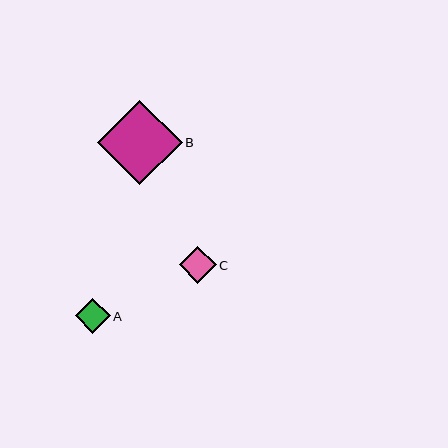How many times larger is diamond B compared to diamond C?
Diamond B is approximately 2.3 times the size of diamond C.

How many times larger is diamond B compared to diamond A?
Diamond B is approximately 2.4 times the size of diamond A.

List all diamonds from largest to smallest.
From largest to smallest: B, C, A.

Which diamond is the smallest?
Diamond A is the smallest with a size of approximately 35 pixels.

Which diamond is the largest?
Diamond B is the largest with a size of approximately 84 pixels.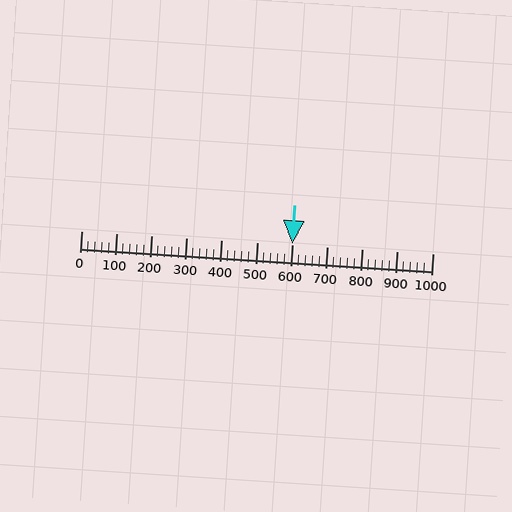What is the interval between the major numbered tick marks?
The major tick marks are spaced 100 units apart.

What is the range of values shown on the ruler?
The ruler shows values from 0 to 1000.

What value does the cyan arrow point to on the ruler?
The cyan arrow points to approximately 600.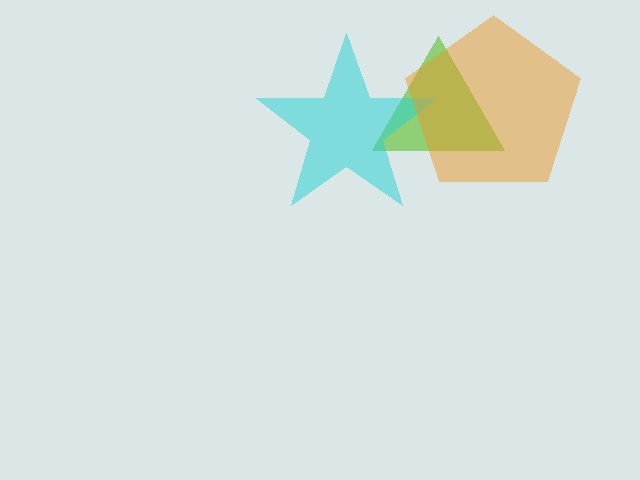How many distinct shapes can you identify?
There are 3 distinct shapes: a lime triangle, a cyan star, an orange pentagon.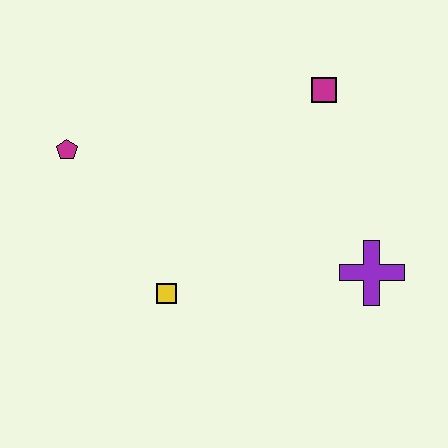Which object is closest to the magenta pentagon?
The yellow square is closest to the magenta pentagon.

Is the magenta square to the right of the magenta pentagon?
Yes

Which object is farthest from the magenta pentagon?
The purple cross is farthest from the magenta pentagon.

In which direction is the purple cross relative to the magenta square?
The purple cross is below the magenta square.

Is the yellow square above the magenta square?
No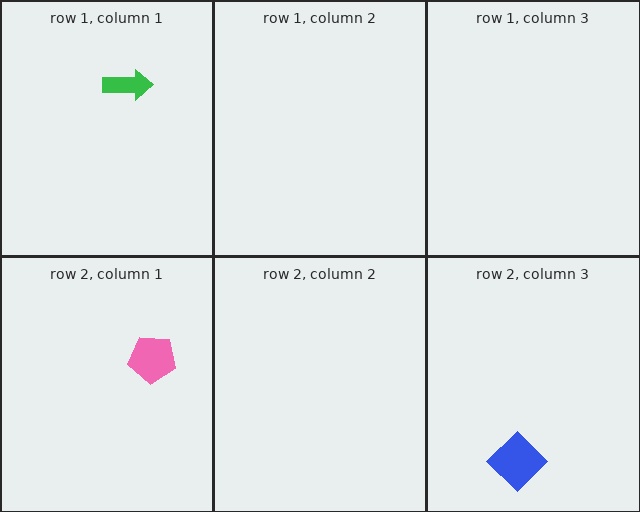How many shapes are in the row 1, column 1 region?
1.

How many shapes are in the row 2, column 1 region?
1.